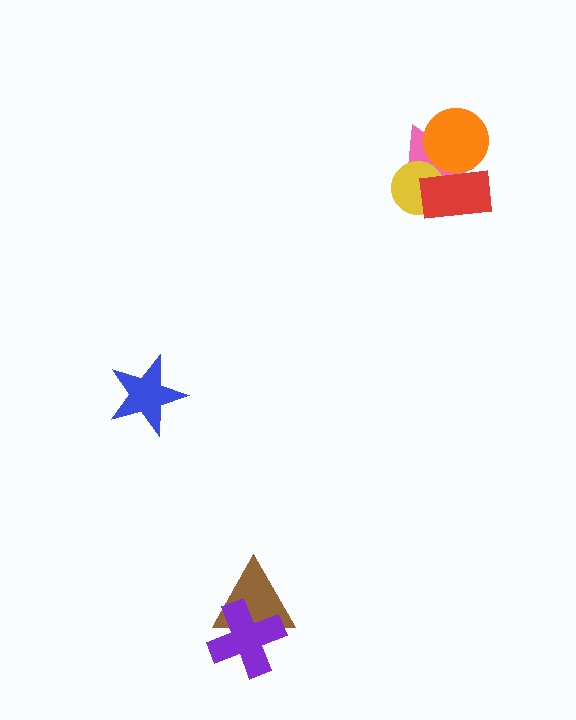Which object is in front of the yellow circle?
The red rectangle is in front of the yellow circle.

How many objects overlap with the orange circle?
2 objects overlap with the orange circle.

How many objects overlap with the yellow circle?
2 objects overlap with the yellow circle.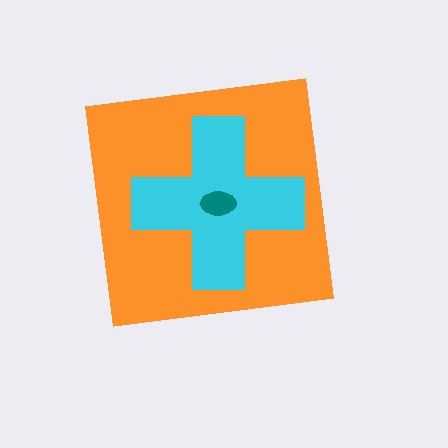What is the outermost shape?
The orange square.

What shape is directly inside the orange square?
The cyan cross.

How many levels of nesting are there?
3.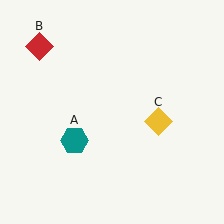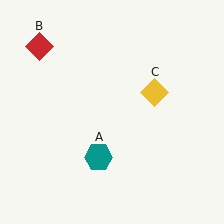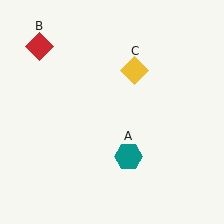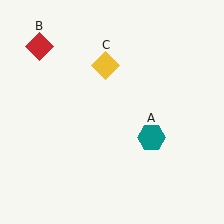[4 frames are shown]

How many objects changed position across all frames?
2 objects changed position: teal hexagon (object A), yellow diamond (object C).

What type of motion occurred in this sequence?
The teal hexagon (object A), yellow diamond (object C) rotated counterclockwise around the center of the scene.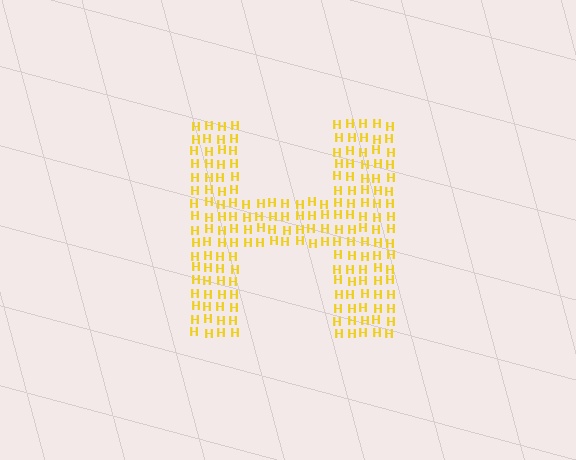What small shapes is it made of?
It is made of small letter H's.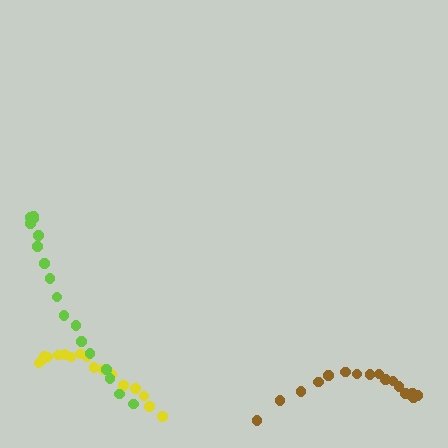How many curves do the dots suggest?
There are 3 distinct paths.